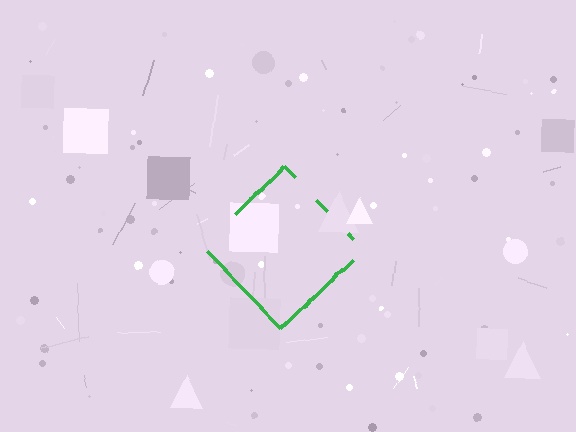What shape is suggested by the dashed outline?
The dashed outline suggests a diamond.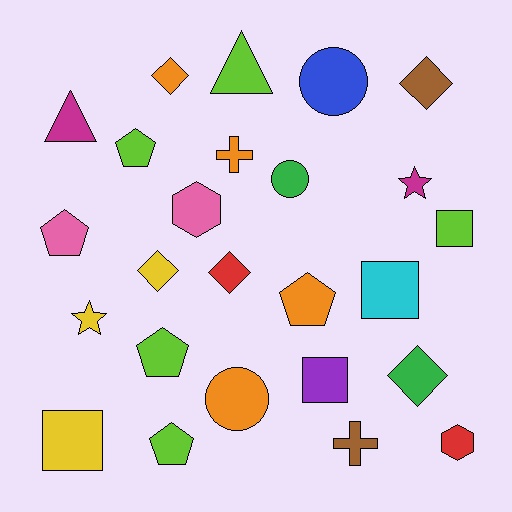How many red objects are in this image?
There are 2 red objects.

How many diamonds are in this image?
There are 5 diamonds.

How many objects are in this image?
There are 25 objects.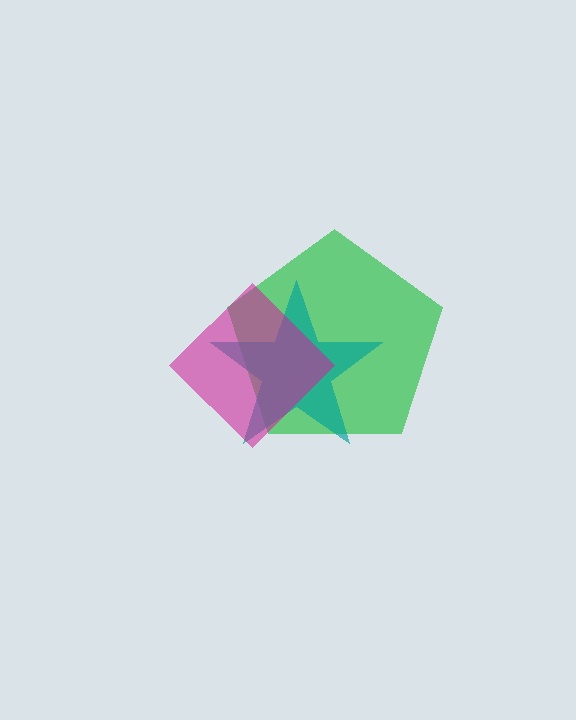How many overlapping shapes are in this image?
There are 3 overlapping shapes in the image.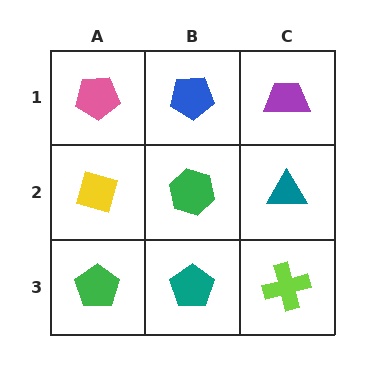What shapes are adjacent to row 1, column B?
A green hexagon (row 2, column B), a pink pentagon (row 1, column A), a purple trapezoid (row 1, column C).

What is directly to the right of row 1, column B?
A purple trapezoid.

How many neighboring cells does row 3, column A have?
2.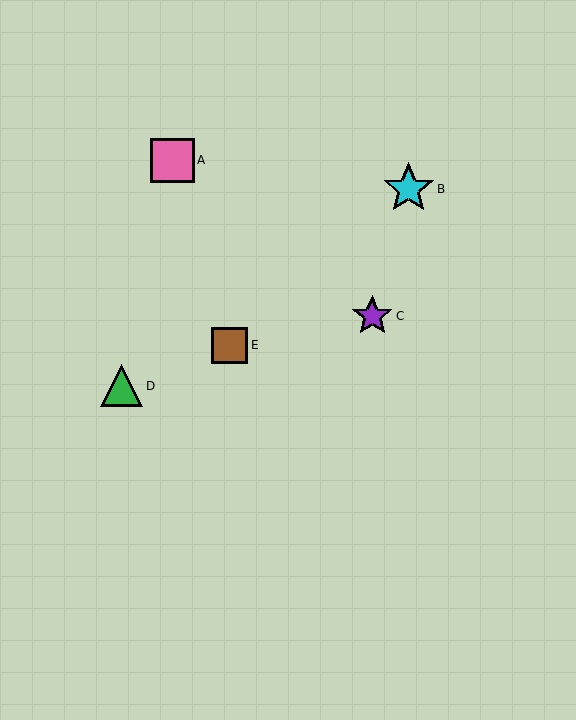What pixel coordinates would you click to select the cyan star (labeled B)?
Click at (409, 189) to select the cyan star B.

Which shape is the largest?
The cyan star (labeled B) is the largest.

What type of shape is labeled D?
Shape D is a green triangle.